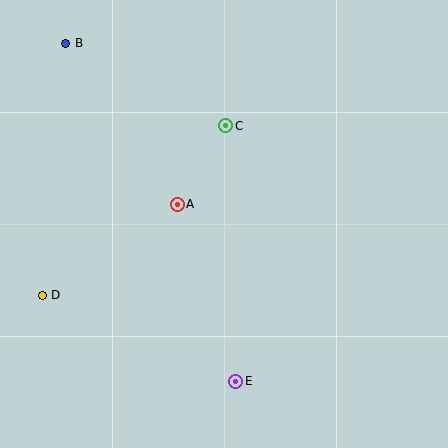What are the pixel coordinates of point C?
Point C is at (226, 126).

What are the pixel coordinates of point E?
Point E is at (236, 381).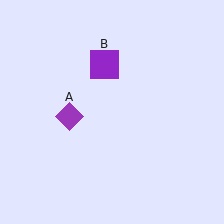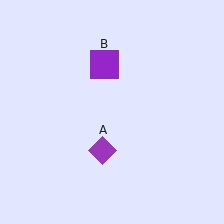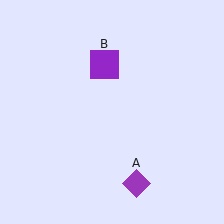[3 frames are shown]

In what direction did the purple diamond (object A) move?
The purple diamond (object A) moved down and to the right.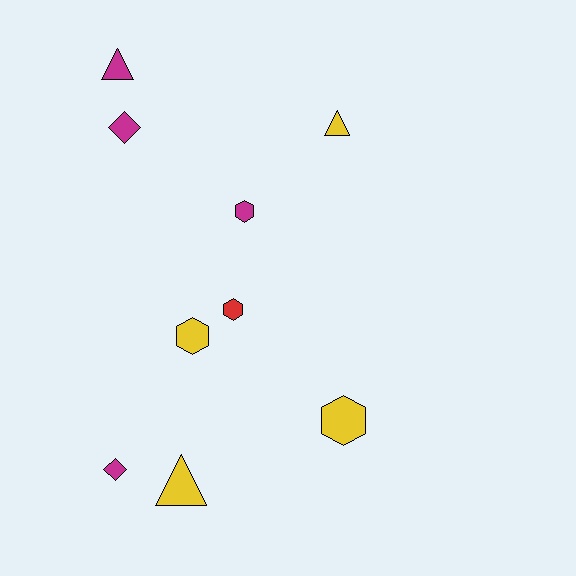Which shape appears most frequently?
Hexagon, with 4 objects.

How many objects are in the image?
There are 9 objects.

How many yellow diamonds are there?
There are no yellow diamonds.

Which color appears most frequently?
Yellow, with 4 objects.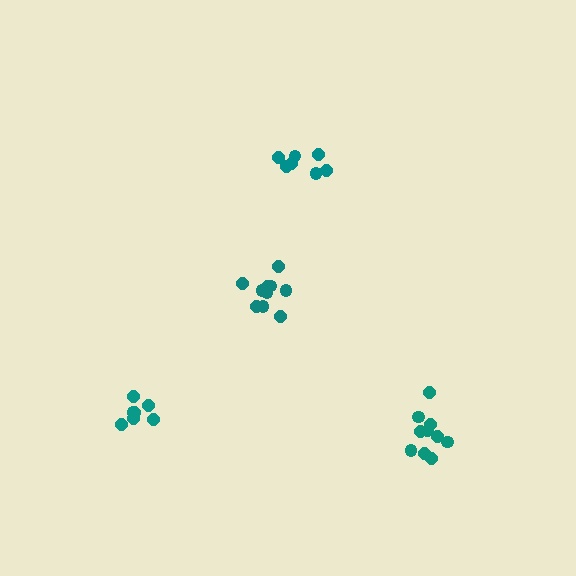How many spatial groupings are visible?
There are 4 spatial groupings.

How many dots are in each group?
Group 1: 10 dots, Group 2: 7 dots, Group 3: 7 dots, Group 4: 10 dots (34 total).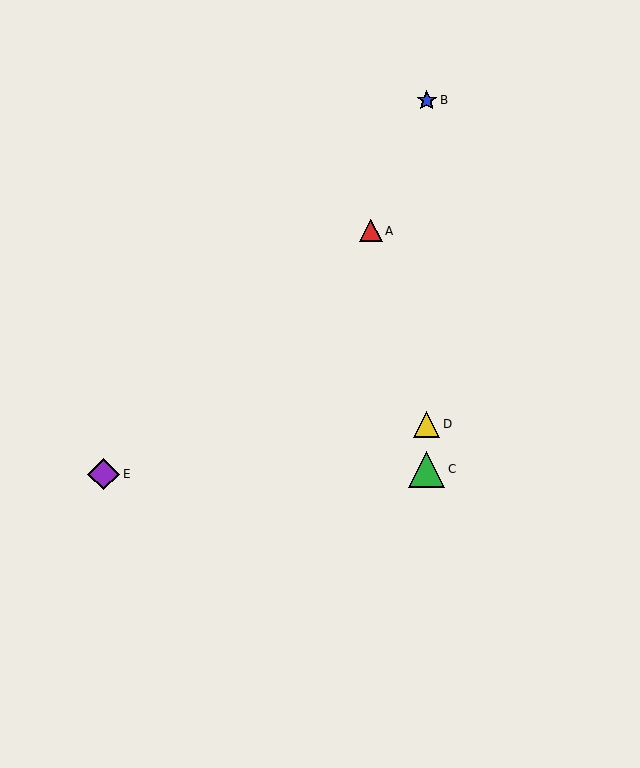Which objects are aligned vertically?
Objects B, C, D are aligned vertically.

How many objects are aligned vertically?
3 objects (B, C, D) are aligned vertically.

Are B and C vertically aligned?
Yes, both are at x≈427.